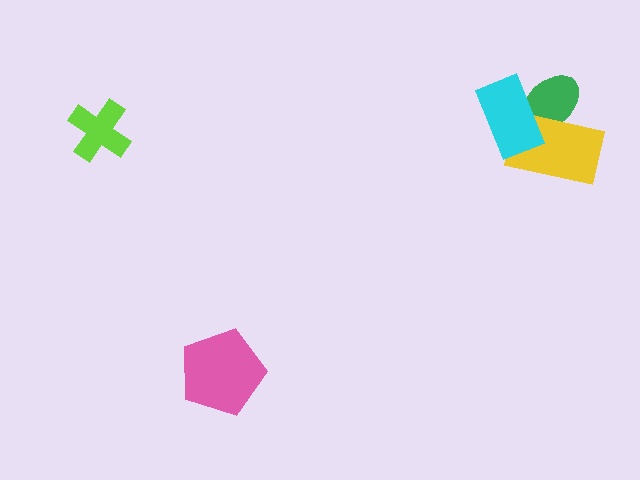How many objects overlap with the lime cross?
0 objects overlap with the lime cross.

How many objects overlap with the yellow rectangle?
2 objects overlap with the yellow rectangle.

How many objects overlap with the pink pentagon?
0 objects overlap with the pink pentagon.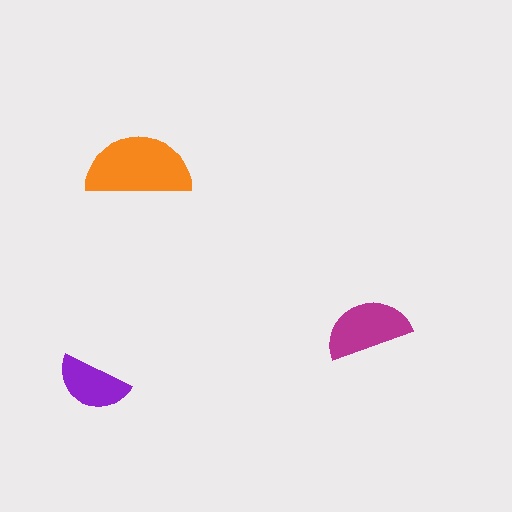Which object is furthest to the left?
The purple semicircle is leftmost.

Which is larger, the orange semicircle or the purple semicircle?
The orange one.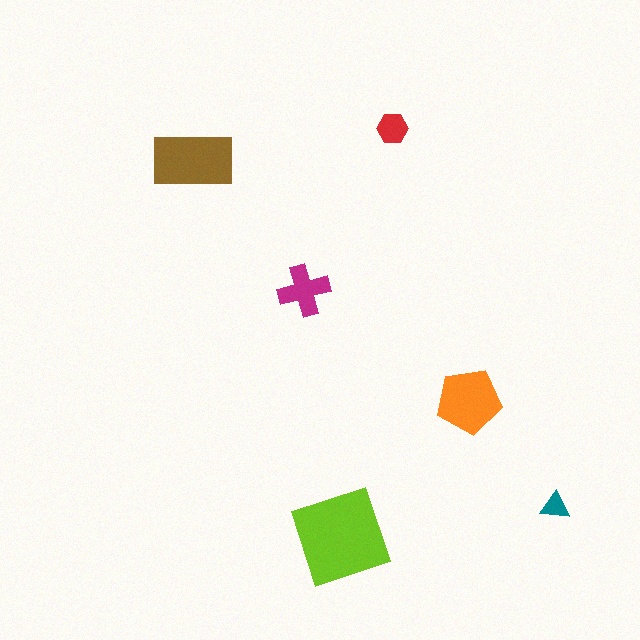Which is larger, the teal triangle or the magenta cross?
The magenta cross.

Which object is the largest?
The lime diamond.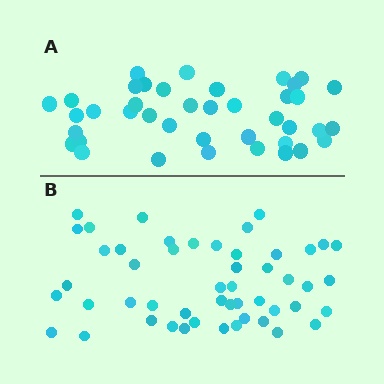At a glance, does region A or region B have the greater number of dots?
Region B (the bottom region) has more dots.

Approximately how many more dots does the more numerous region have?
Region B has roughly 10 or so more dots than region A.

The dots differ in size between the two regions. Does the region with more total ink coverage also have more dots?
No. Region A has more total ink coverage because its dots are larger, but region B actually contains more individual dots. Total area can be misleading — the number of items is what matters here.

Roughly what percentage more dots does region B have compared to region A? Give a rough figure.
About 25% more.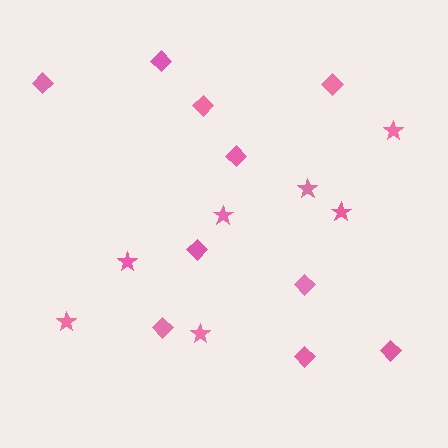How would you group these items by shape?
There are 2 groups: one group of stars (7) and one group of diamonds (10).